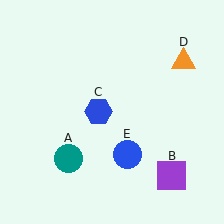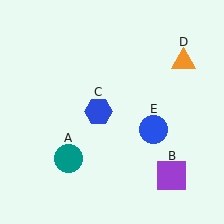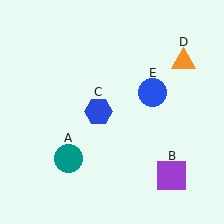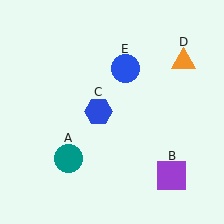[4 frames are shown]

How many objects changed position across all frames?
1 object changed position: blue circle (object E).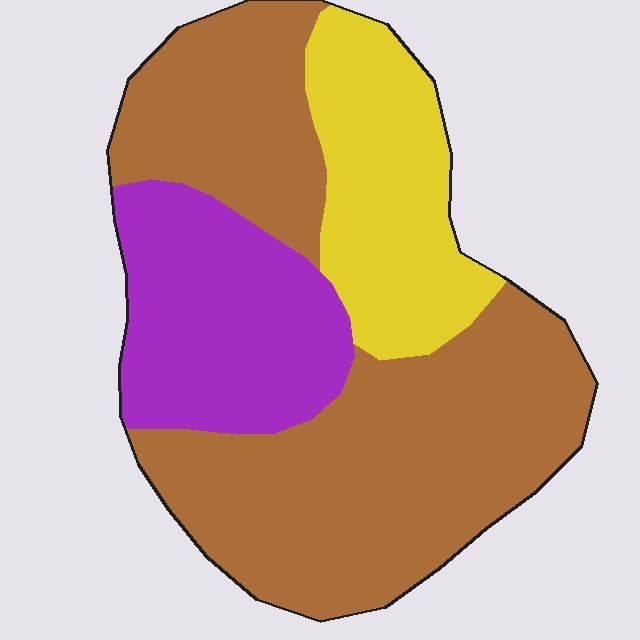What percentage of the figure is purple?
Purple covers 22% of the figure.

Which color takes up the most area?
Brown, at roughly 55%.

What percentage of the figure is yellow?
Yellow covers around 20% of the figure.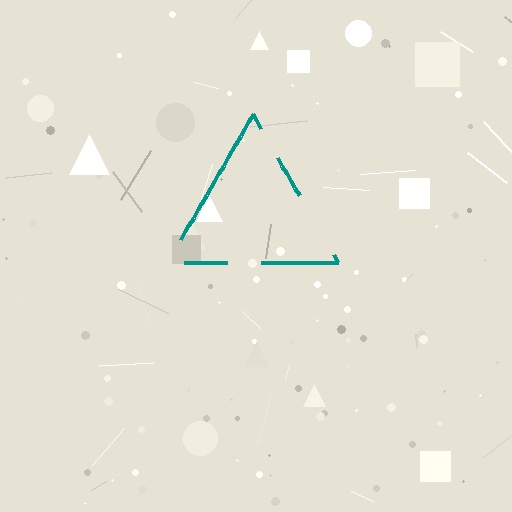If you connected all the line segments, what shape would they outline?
They would outline a triangle.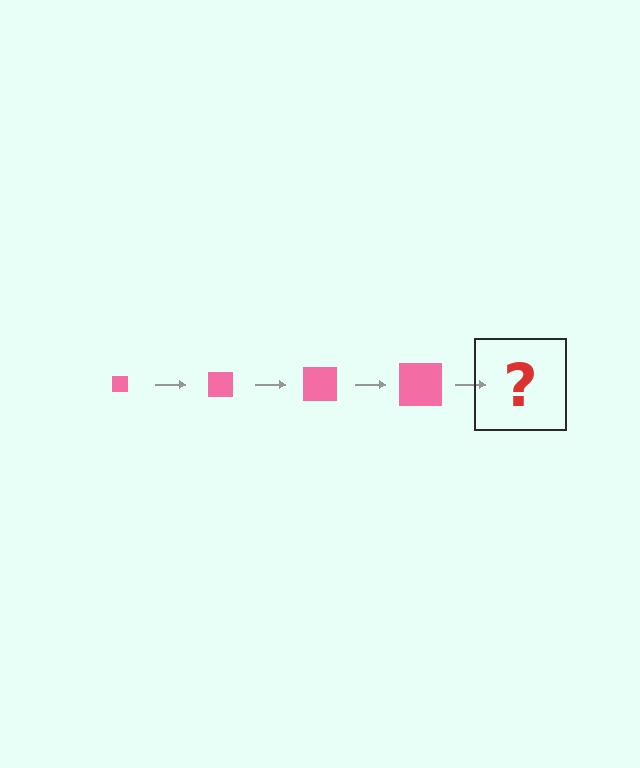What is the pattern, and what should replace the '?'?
The pattern is that the square gets progressively larger each step. The '?' should be a pink square, larger than the previous one.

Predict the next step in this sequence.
The next step is a pink square, larger than the previous one.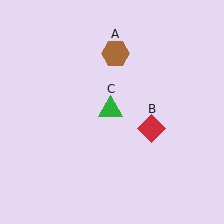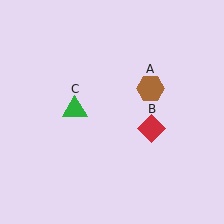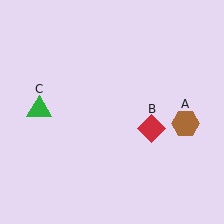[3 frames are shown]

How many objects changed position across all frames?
2 objects changed position: brown hexagon (object A), green triangle (object C).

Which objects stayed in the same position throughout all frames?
Red diamond (object B) remained stationary.